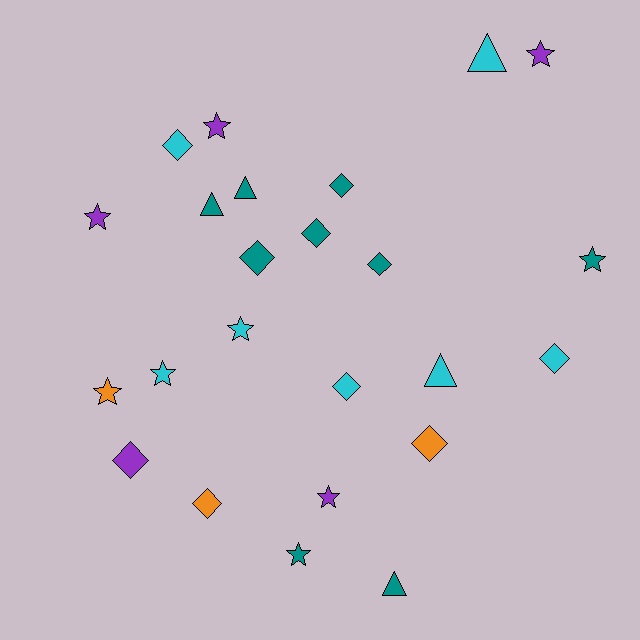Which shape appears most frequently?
Diamond, with 10 objects.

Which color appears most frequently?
Teal, with 9 objects.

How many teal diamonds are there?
There are 4 teal diamonds.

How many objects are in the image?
There are 24 objects.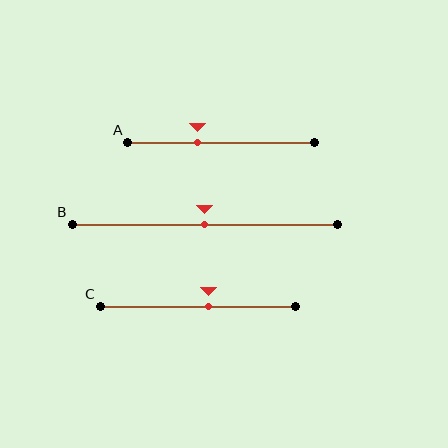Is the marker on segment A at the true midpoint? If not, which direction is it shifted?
No, the marker on segment A is shifted to the left by about 12% of the segment length.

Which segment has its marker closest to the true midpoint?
Segment B has its marker closest to the true midpoint.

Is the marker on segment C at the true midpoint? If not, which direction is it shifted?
No, the marker on segment C is shifted to the right by about 5% of the segment length.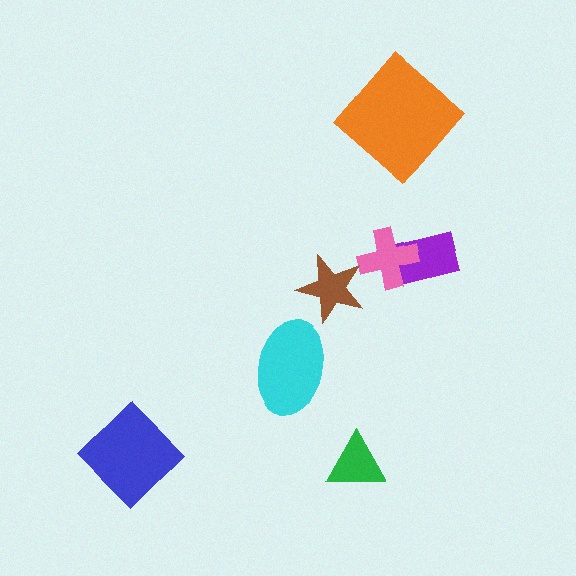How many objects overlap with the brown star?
0 objects overlap with the brown star.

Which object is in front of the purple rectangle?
The pink cross is in front of the purple rectangle.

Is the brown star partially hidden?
No, no other shape covers it.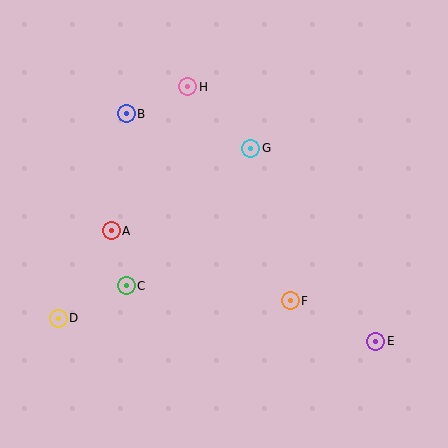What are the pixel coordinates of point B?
Point B is at (126, 114).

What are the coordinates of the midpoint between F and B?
The midpoint between F and B is at (208, 207).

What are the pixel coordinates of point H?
Point H is at (188, 87).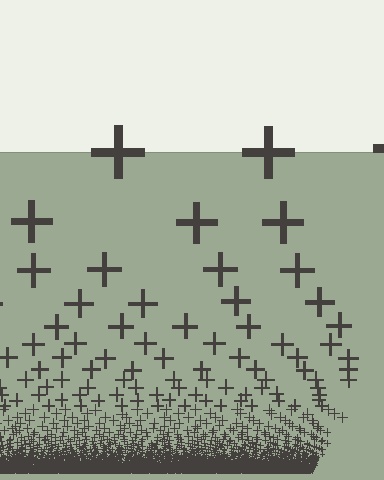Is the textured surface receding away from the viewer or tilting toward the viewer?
The surface appears to tilt toward the viewer. Texture elements get larger and sparser toward the top.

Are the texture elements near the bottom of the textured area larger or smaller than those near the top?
Smaller. The gradient is inverted — elements near the bottom are smaller and denser.